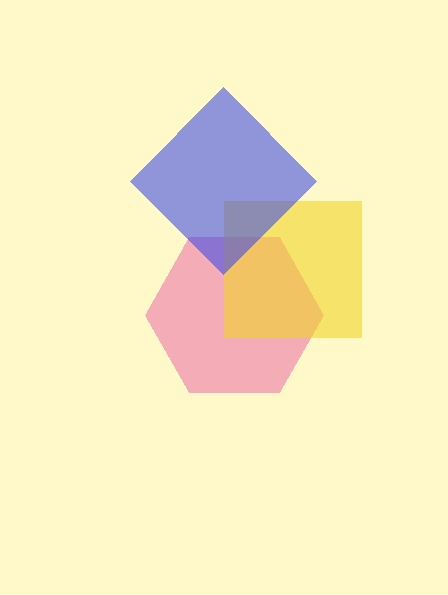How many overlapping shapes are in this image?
There are 3 overlapping shapes in the image.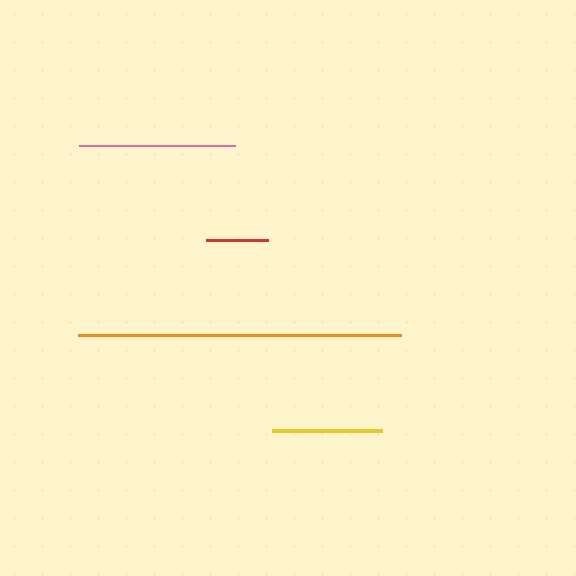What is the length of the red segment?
The red segment is approximately 62 pixels long.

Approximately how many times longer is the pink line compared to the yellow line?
The pink line is approximately 1.4 times the length of the yellow line.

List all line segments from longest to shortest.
From longest to shortest: orange, pink, yellow, red.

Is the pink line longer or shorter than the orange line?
The orange line is longer than the pink line.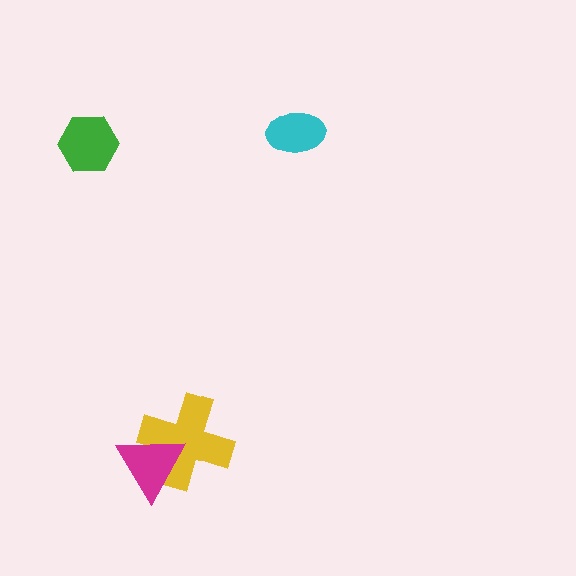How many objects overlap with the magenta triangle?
1 object overlaps with the magenta triangle.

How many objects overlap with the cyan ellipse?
0 objects overlap with the cyan ellipse.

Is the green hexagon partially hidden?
No, no other shape covers it.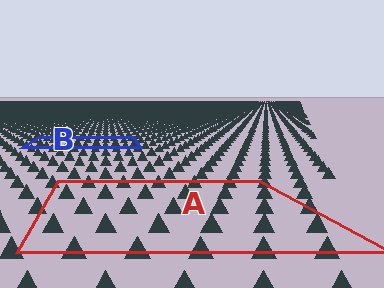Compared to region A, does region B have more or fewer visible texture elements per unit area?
Region B has more texture elements per unit area — they are packed more densely because it is farther away.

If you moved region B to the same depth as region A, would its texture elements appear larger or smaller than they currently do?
They would appear larger. At a closer depth, the same texture elements are projected at a bigger on-screen size.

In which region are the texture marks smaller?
The texture marks are smaller in region B, because it is farther away.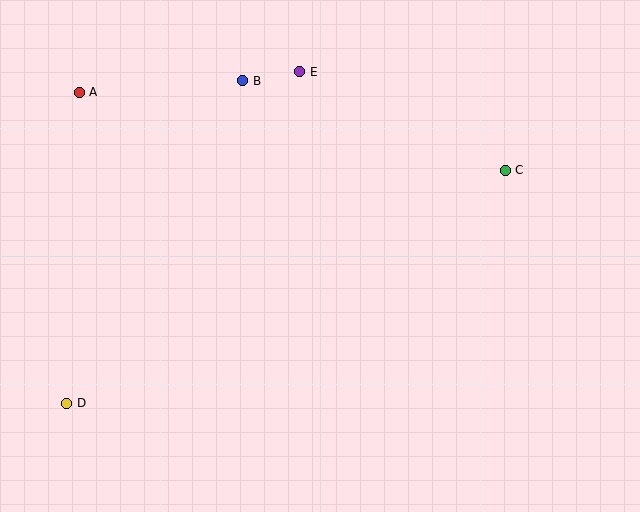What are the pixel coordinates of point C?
Point C is at (505, 170).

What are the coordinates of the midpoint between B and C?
The midpoint between B and C is at (374, 126).